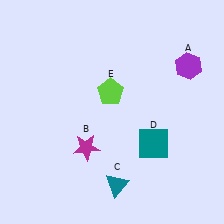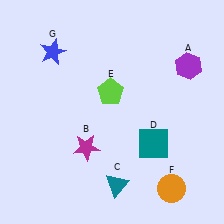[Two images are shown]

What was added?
An orange circle (F), a blue star (G) were added in Image 2.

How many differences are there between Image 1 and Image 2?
There are 2 differences between the two images.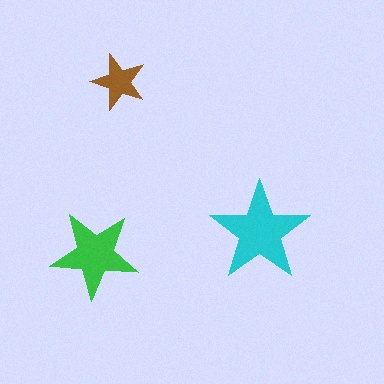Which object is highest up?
The brown star is topmost.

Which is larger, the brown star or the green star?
The green one.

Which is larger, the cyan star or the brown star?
The cyan one.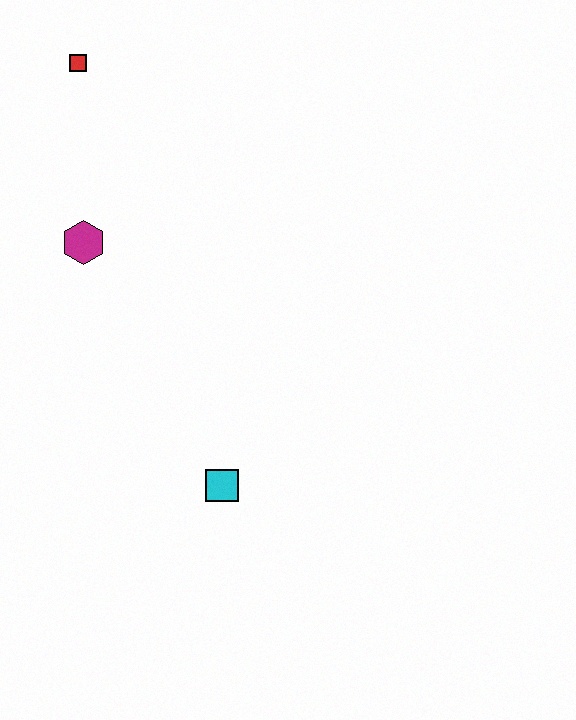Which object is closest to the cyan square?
The magenta hexagon is closest to the cyan square.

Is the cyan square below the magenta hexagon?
Yes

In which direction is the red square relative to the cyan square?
The red square is above the cyan square.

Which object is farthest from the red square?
The cyan square is farthest from the red square.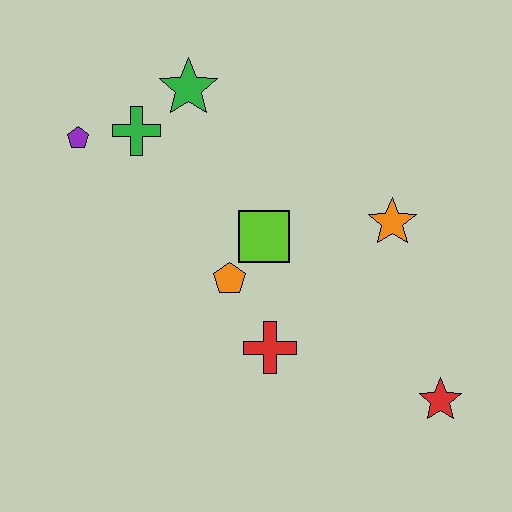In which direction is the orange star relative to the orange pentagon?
The orange star is to the right of the orange pentagon.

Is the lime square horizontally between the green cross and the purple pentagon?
No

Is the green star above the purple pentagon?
Yes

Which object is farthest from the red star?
The purple pentagon is farthest from the red star.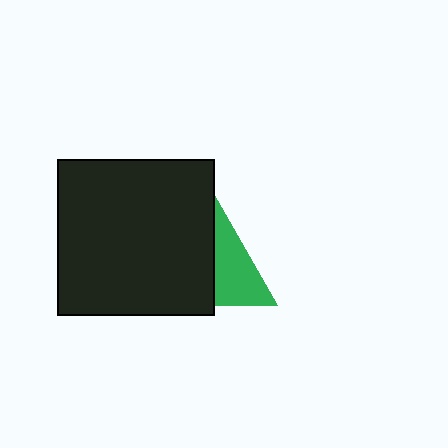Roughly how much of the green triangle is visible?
About half of it is visible (roughly 47%).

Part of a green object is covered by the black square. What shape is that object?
It is a triangle.